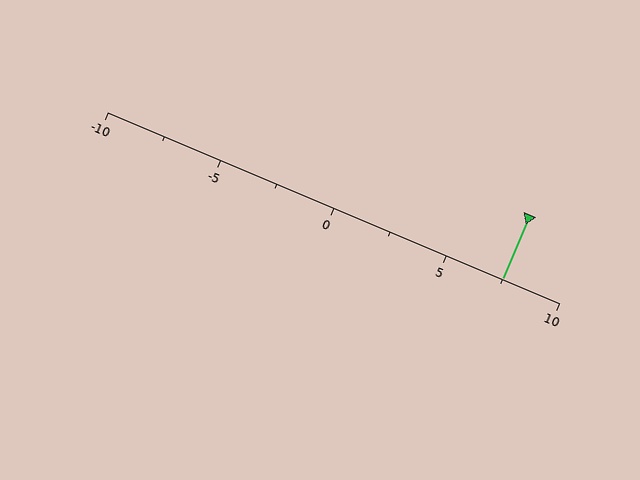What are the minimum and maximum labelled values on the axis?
The axis runs from -10 to 10.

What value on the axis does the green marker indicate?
The marker indicates approximately 7.5.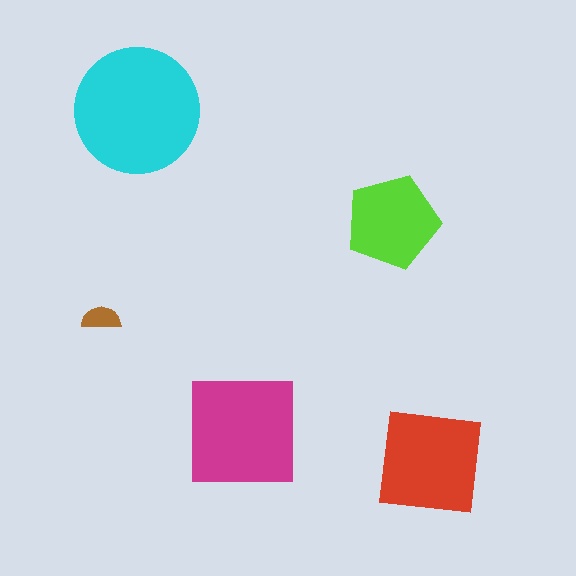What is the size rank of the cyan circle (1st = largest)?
1st.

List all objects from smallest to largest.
The brown semicircle, the lime pentagon, the red square, the magenta square, the cyan circle.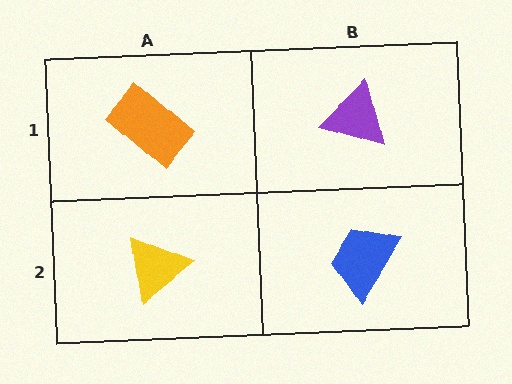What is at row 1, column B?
A purple triangle.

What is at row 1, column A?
An orange rectangle.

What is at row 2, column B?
A blue trapezoid.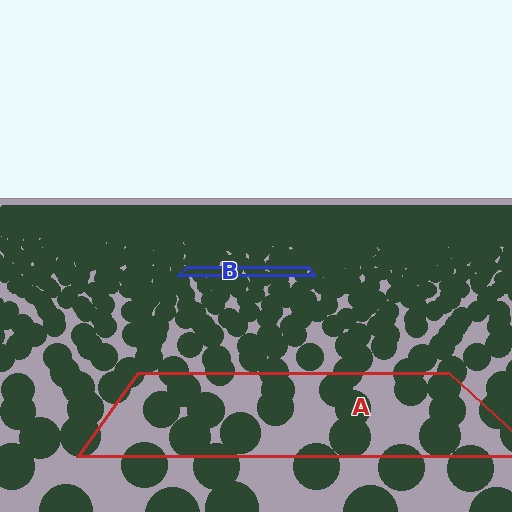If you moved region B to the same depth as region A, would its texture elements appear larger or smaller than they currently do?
They would appear larger. At a closer depth, the same texture elements are projected at a bigger on-screen size.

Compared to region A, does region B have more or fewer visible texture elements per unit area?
Region B has more texture elements per unit area — they are packed more densely because it is farther away.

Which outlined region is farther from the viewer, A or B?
Region B is farther from the viewer — the texture elements inside it appear smaller and more densely packed.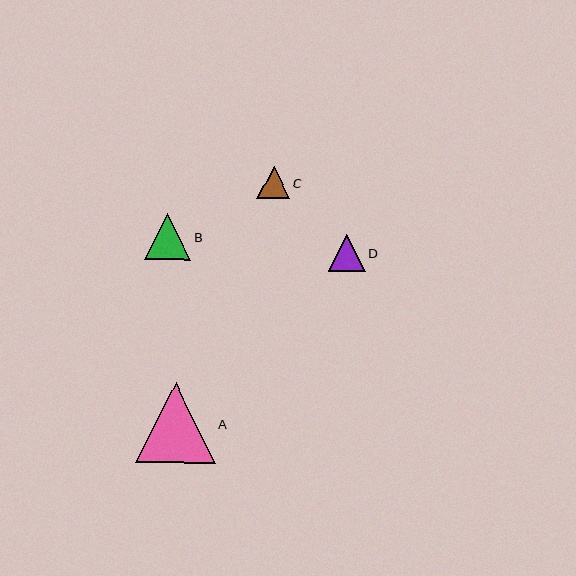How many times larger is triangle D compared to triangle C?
Triangle D is approximately 1.1 times the size of triangle C.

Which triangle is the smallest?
Triangle C is the smallest with a size of approximately 32 pixels.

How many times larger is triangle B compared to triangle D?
Triangle B is approximately 1.3 times the size of triangle D.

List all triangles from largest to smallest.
From largest to smallest: A, B, D, C.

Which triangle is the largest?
Triangle A is the largest with a size of approximately 80 pixels.